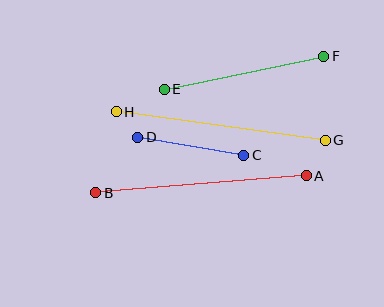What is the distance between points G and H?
The distance is approximately 211 pixels.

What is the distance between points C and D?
The distance is approximately 107 pixels.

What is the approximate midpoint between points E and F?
The midpoint is at approximately (244, 73) pixels.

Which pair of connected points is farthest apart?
Points A and B are farthest apart.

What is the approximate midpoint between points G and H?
The midpoint is at approximately (221, 126) pixels.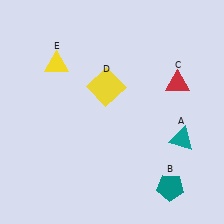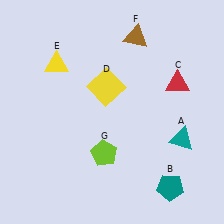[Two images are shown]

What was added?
A brown triangle (F), a lime pentagon (G) were added in Image 2.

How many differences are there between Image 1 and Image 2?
There are 2 differences between the two images.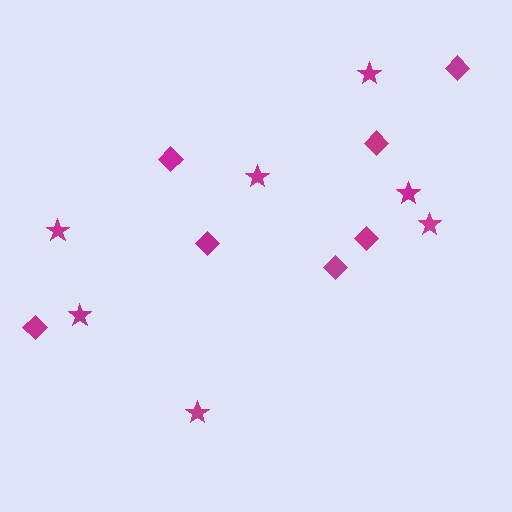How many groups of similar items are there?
There are 2 groups: one group of stars (7) and one group of diamonds (7).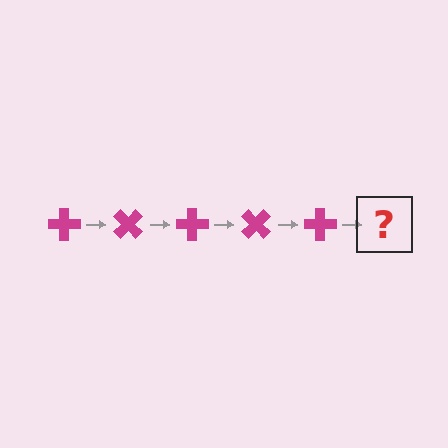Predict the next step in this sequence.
The next step is a magenta cross rotated 225 degrees.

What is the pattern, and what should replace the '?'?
The pattern is that the cross rotates 45 degrees each step. The '?' should be a magenta cross rotated 225 degrees.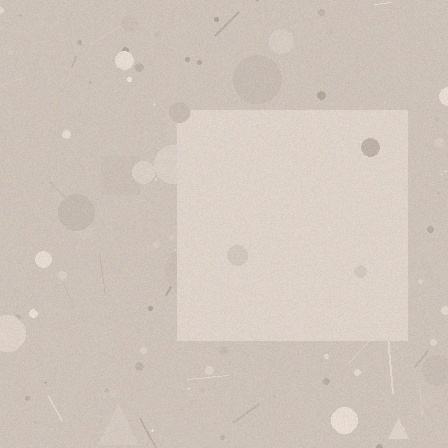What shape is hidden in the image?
A square is hidden in the image.